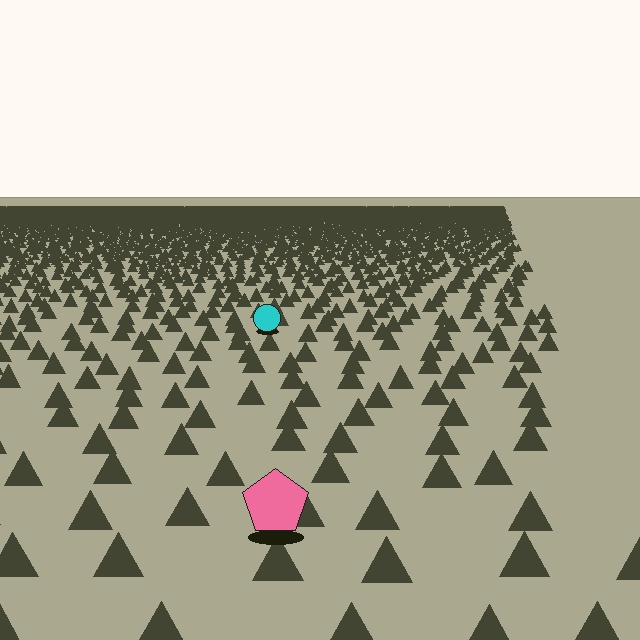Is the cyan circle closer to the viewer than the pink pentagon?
No. The pink pentagon is closer — you can tell from the texture gradient: the ground texture is coarser near it.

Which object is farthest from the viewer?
The cyan circle is farthest from the viewer. It appears smaller and the ground texture around it is denser.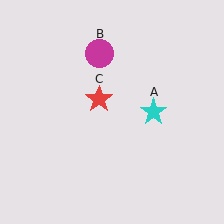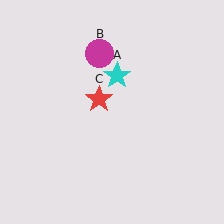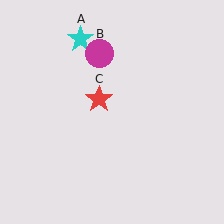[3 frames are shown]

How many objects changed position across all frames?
1 object changed position: cyan star (object A).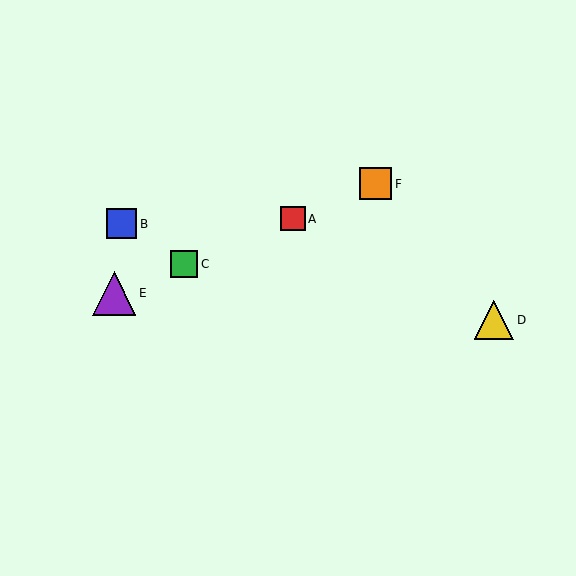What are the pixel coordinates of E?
Object E is at (114, 293).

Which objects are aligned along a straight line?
Objects A, C, E, F are aligned along a straight line.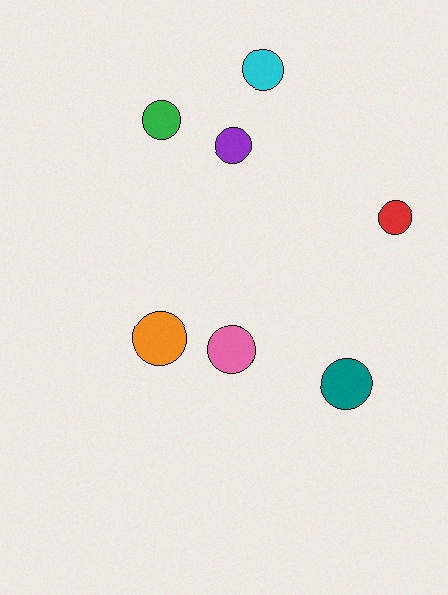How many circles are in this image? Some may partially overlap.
There are 7 circles.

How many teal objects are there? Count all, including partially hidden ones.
There is 1 teal object.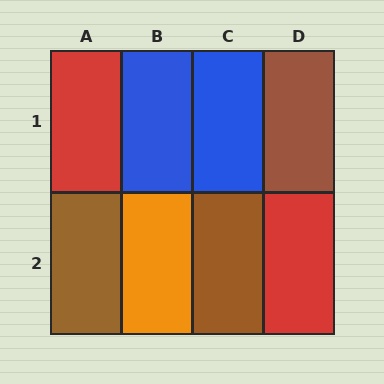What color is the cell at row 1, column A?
Red.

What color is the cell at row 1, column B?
Blue.